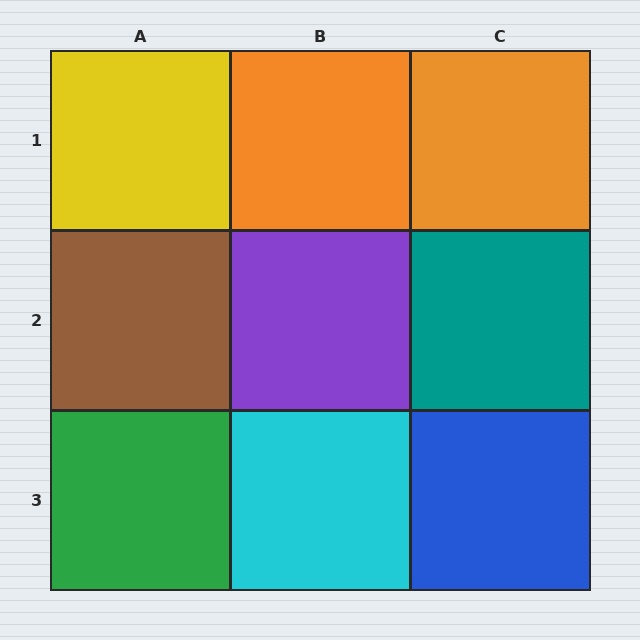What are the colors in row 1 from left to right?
Yellow, orange, orange.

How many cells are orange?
2 cells are orange.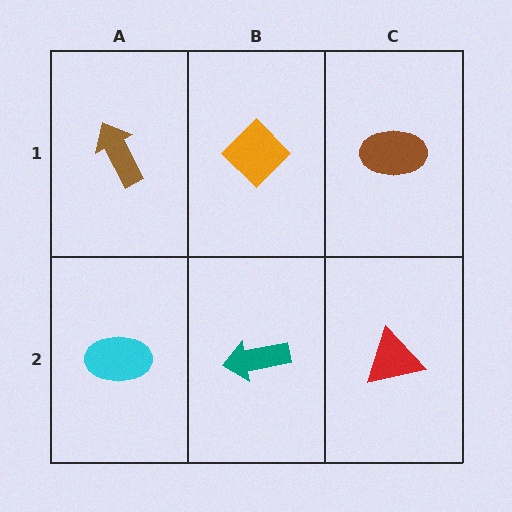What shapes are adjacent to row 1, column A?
A cyan ellipse (row 2, column A), an orange diamond (row 1, column B).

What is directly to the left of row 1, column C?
An orange diamond.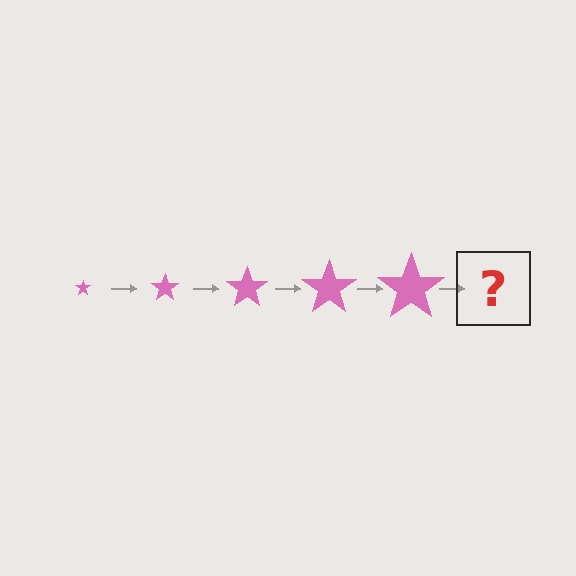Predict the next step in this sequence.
The next step is a pink star, larger than the previous one.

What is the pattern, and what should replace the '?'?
The pattern is that the star gets progressively larger each step. The '?' should be a pink star, larger than the previous one.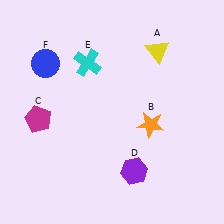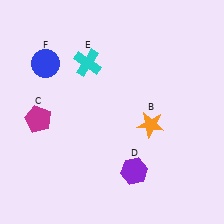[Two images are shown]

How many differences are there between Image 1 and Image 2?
There is 1 difference between the two images.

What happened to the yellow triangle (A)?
The yellow triangle (A) was removed in Image 2. It was in the top-right area of Image 1.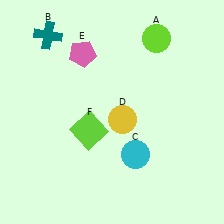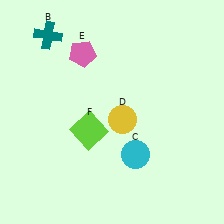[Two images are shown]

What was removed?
The lime circle (A) was removed in Image 2.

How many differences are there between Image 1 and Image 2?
There is 1 difference between the two images.